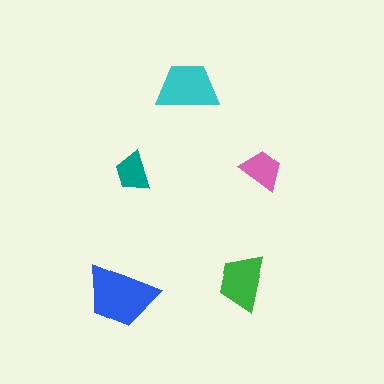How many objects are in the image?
There are 5 objects in the image.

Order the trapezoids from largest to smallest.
the blue one, the cyan one, the green one, the pink one, the teal one.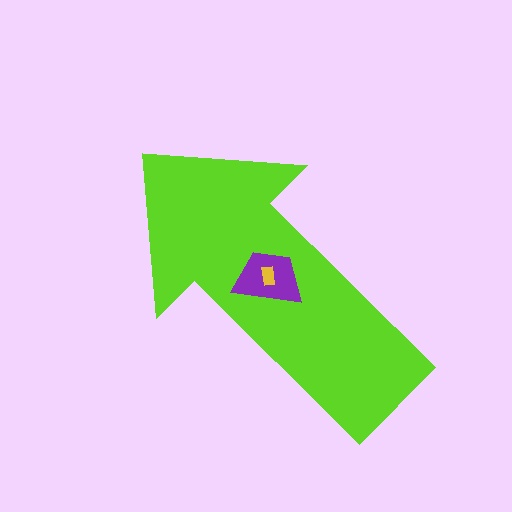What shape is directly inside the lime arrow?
The purple trapezoid.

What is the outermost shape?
The lime arrow.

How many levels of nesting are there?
3.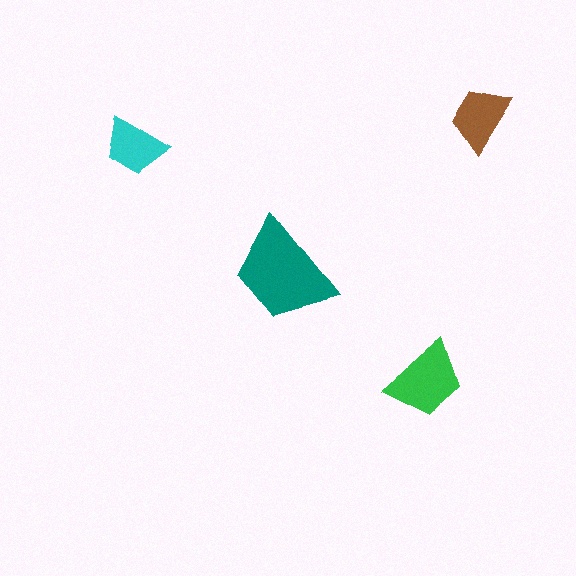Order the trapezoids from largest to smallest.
the teal one, the green one, the brown one, the cyan one.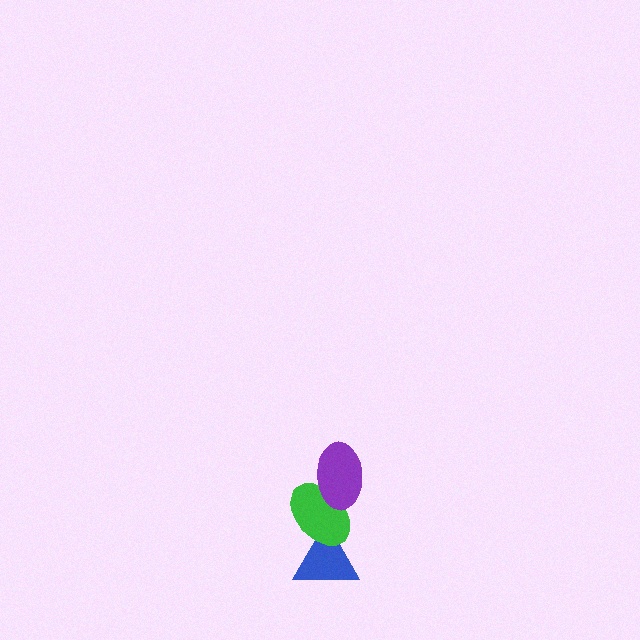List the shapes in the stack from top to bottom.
From top to bottom: the purple ellipse, the green ellipse, the blue triangle.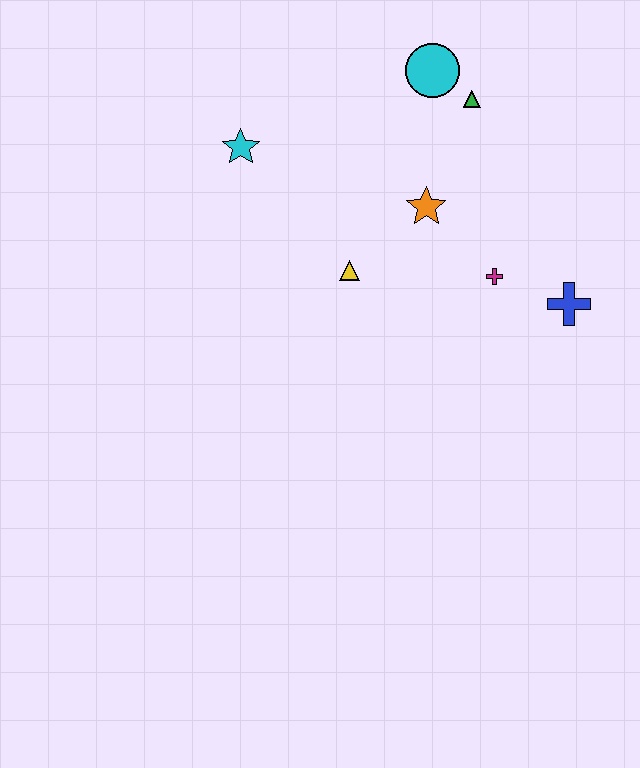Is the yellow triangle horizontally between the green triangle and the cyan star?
Yes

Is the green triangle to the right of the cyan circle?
Yes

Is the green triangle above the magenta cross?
Yes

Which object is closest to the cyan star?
The yellow triangle is closest to the cyan star.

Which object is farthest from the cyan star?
The blue cross is farthest from the cyan star.